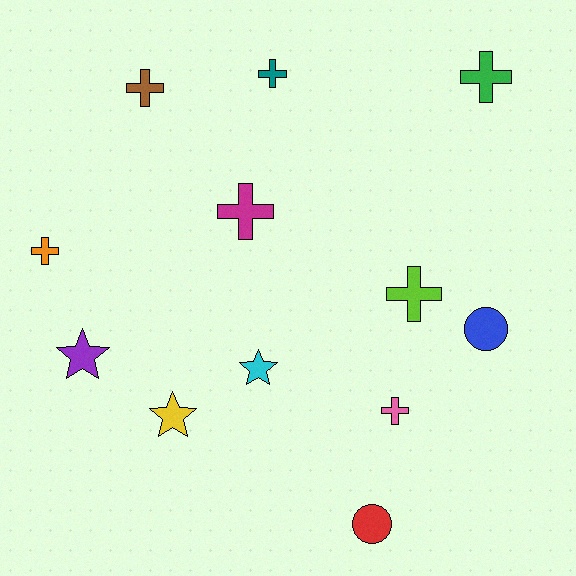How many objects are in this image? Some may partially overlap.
There are 12 objects.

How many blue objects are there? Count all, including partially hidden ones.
There is 1 blue object.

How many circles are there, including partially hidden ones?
There are 2 circles.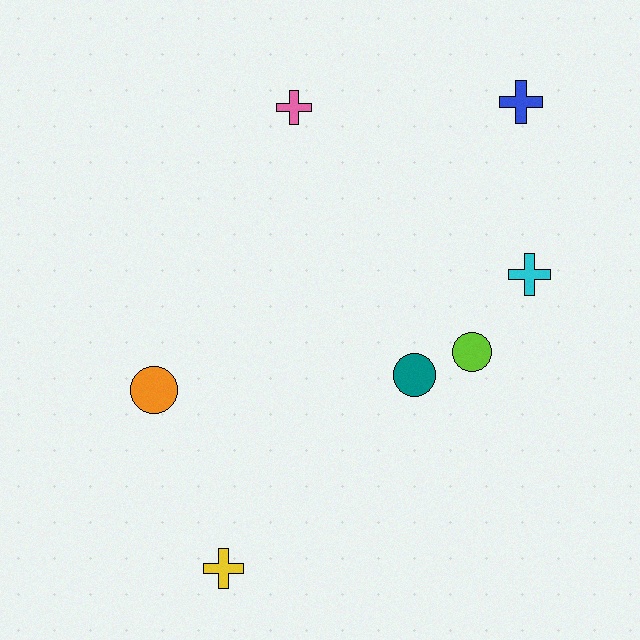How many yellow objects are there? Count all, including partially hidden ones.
There is 1 yellow object.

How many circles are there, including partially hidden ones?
There are 3 circles.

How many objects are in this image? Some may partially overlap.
There are 7 objects.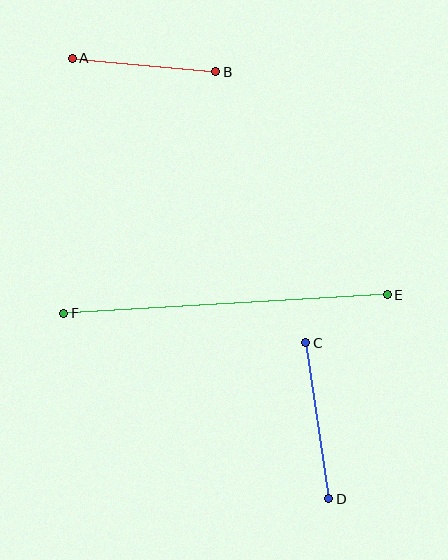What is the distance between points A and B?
The distance is approximately 144 pixels.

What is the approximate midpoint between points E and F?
The midpoint is at approximately (226, 304) pixels.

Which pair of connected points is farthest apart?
Points E and F are farthest apart.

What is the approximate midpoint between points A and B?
The midpoint is at approximately (144, 65) pixels.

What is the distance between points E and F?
The distance is approximately 324 pixels.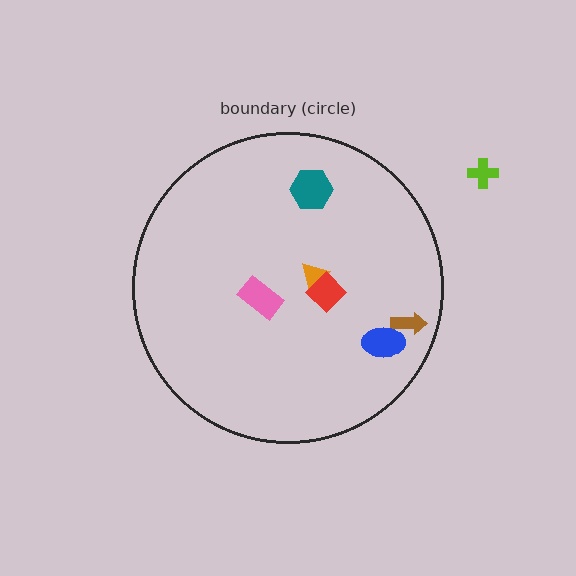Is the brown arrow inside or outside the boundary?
Inside.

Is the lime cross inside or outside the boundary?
Outside.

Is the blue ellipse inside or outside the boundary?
Inside.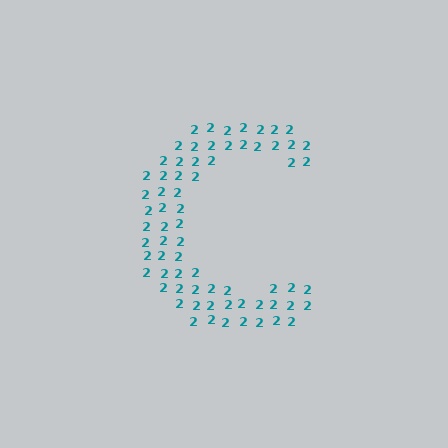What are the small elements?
The small elements are digit 2's.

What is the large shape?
The large shape is the letter C.